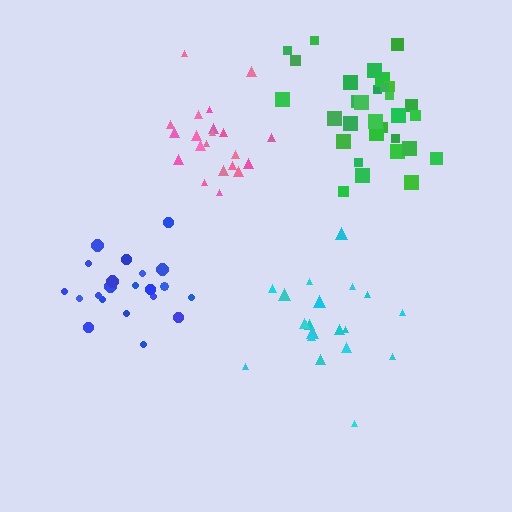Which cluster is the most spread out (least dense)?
Cyan.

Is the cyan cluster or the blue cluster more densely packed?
Blue.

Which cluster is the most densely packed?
Green.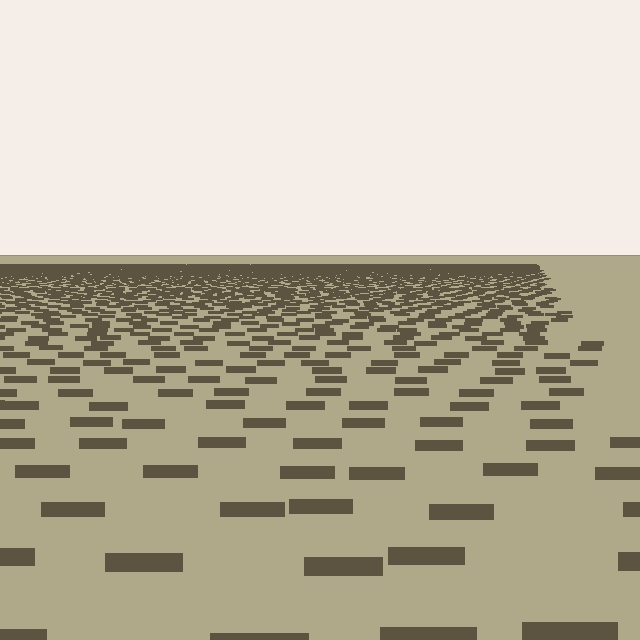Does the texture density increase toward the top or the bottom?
Density increases toward the top.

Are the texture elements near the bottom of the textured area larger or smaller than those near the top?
Larger. Near the bottom, elements are closer to the viewer and appear at a bigger on-screen size.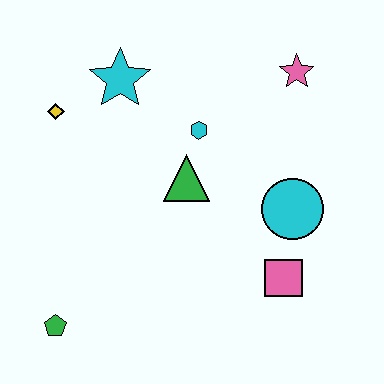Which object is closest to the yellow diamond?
The cyan star is closest to the yellow diamond.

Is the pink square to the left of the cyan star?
No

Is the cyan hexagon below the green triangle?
No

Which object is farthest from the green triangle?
The green pentagon is farthest from the green triangle.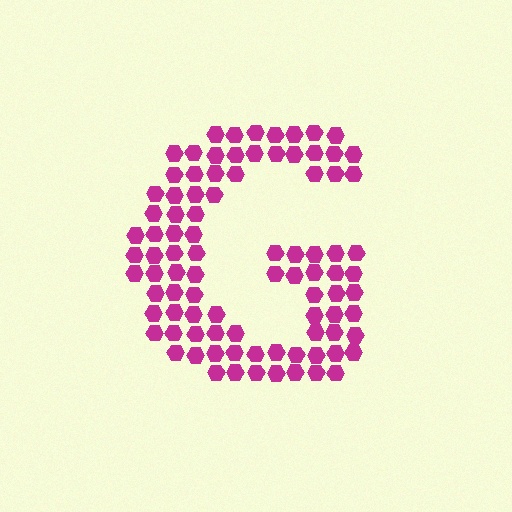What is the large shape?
The large shape is the letter G.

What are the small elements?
The small elements are hexagons.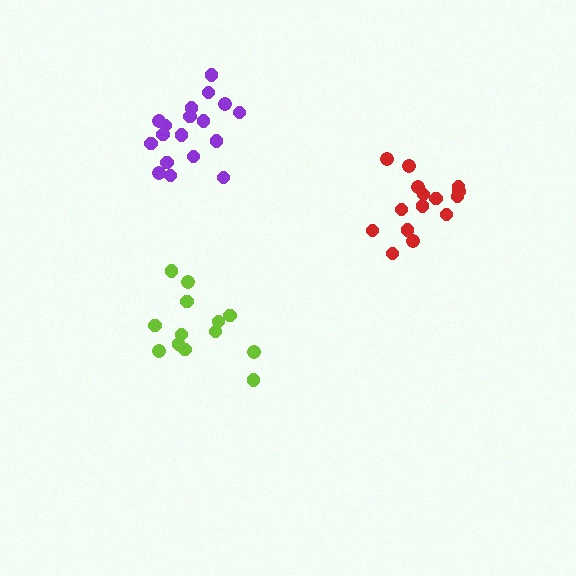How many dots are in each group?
Group 1: 13 dots, Group 2: 15 dots, Group 3: 18 dots (46 total).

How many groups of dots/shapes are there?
There are 3 groups.